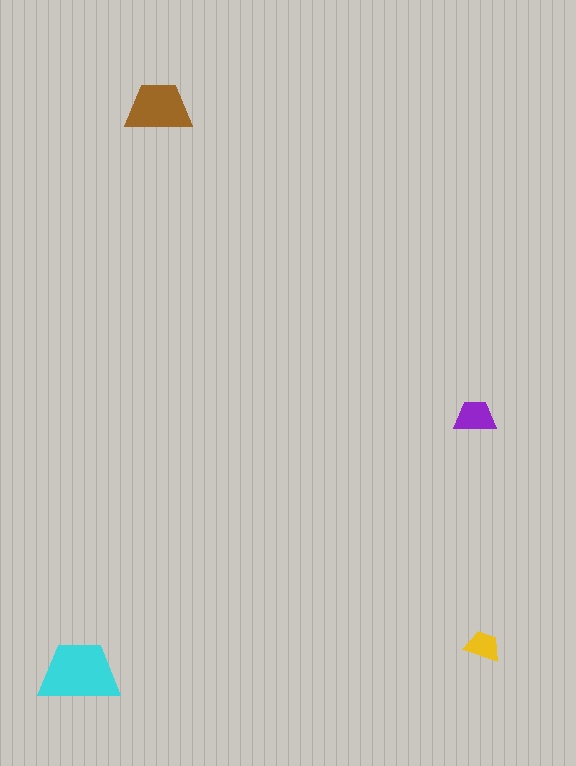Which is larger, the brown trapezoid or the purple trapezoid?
The brown one.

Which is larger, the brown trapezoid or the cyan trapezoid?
The cyan one.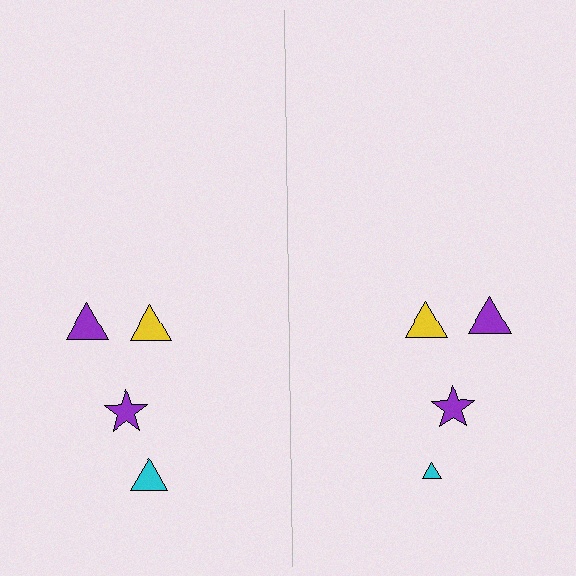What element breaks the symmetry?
The cyan triangle on the right side has a different size than its mirror counterpart.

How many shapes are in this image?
There are 8 shapes in this image.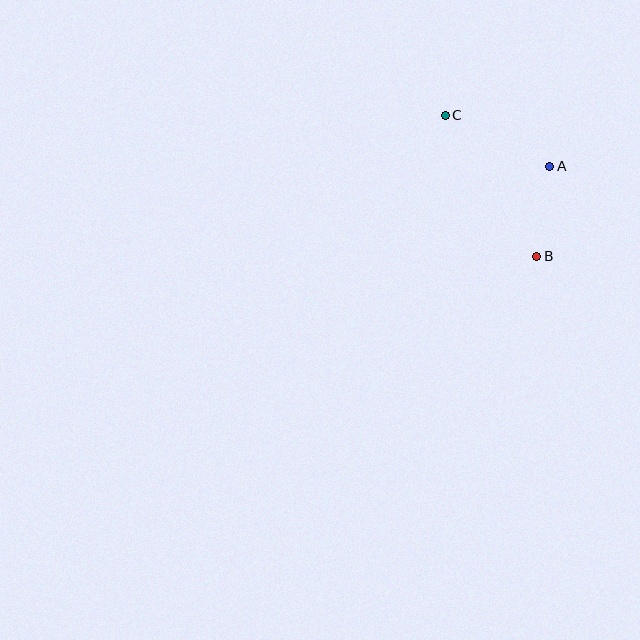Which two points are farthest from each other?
Points B and C are farthest from each other.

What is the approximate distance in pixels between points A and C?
The distance between A and C is approximately 117 pixels.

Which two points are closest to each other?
Points A and B are closest to each other.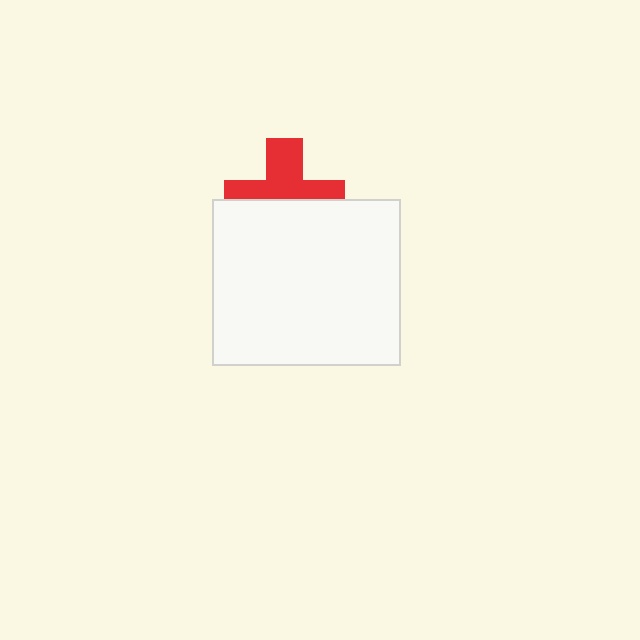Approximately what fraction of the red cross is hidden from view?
Roughly 48% of the red cross is hidden behind the white rectangle.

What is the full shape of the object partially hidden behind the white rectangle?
The partially hidden object is a red cross.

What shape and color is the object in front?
The object in front is a white rectangle.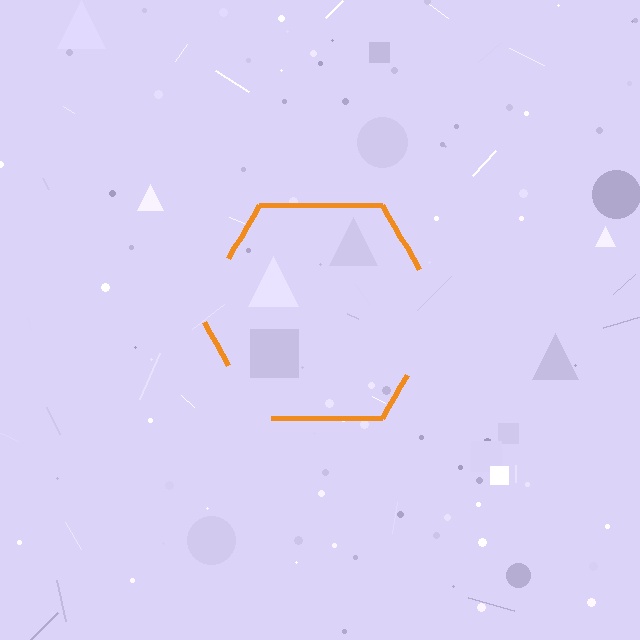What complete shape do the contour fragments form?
The contour fragments form a hexagon.